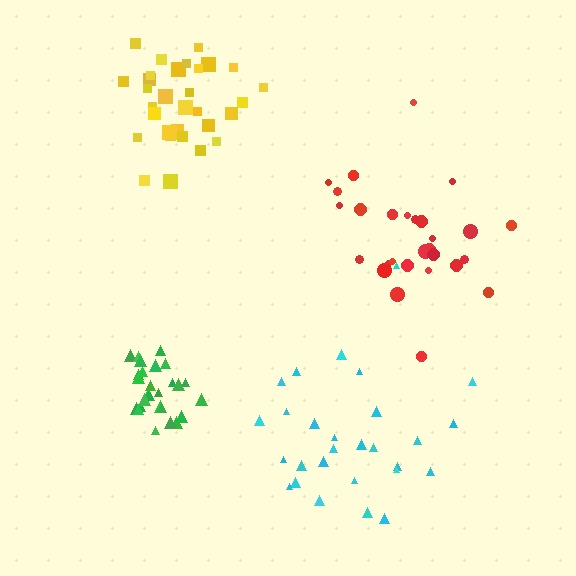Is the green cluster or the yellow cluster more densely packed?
Green.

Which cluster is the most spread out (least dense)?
Cyan.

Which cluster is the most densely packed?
Green.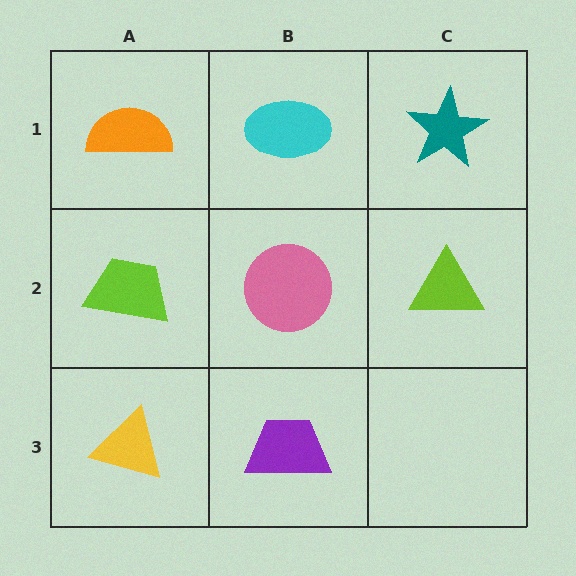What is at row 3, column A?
A yellow triangle.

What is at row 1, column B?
A cyan ellipse.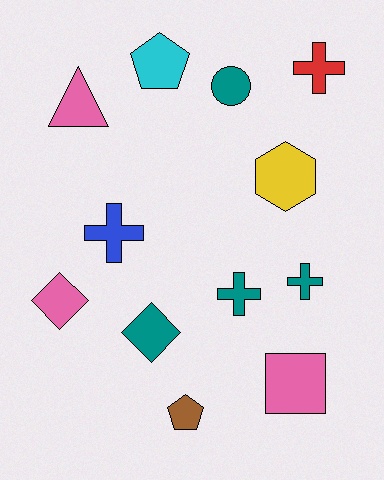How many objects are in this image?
There are 12 objects.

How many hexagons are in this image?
There is 1 hexagon.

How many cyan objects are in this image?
There is 1 cyan object.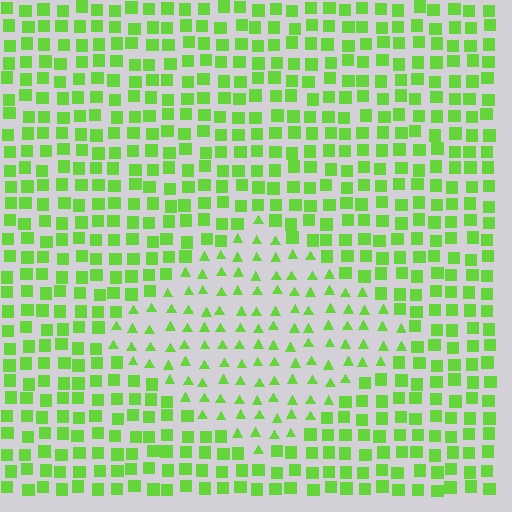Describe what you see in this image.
The image is filled with small lime elements arranged in a uniform grid. A diamond-shaped region contains triangles, while the surrounding area contains squares. The boundary is defined purely by the change in element shape.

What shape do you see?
I see a diamond.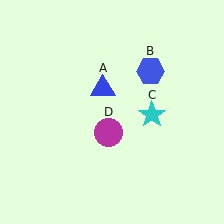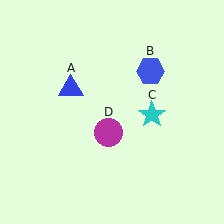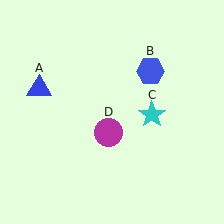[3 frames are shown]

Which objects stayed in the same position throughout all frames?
Blue hexagon (object B) and cyan star (object C) and magenta circle (object D) remained stationary.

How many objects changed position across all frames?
1 object changed position: blue triangle (object A).